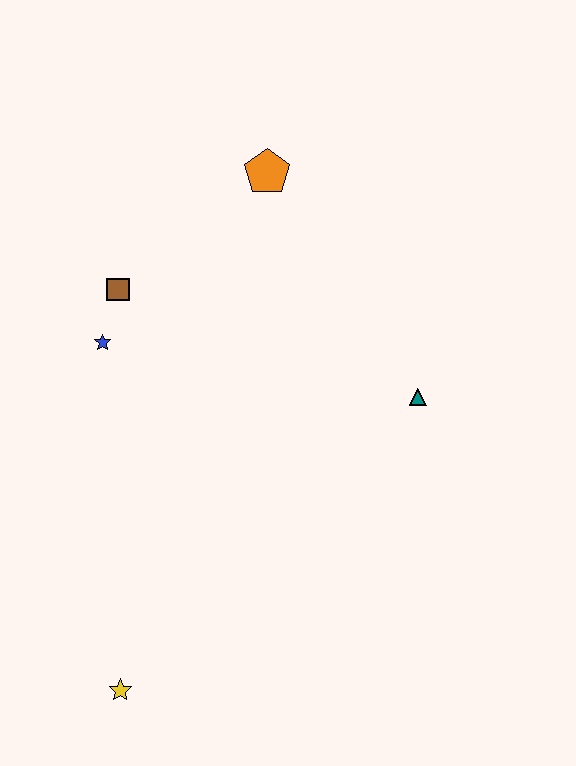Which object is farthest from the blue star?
The yellow star is farthest from the blue star.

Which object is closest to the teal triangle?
The orange pentagon is closest to the teal triangle.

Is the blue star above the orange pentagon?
No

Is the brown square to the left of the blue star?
No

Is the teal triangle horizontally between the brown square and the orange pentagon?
No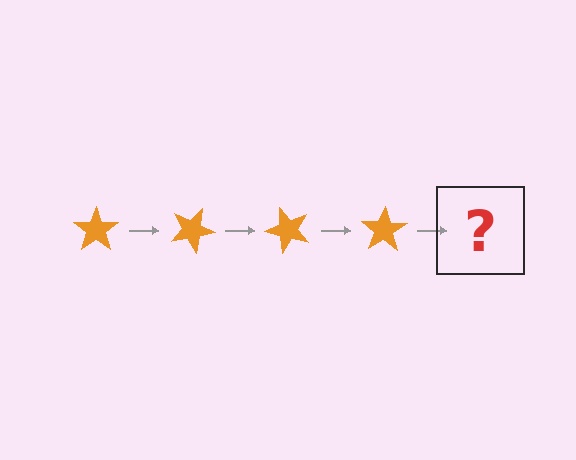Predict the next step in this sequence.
The next step is an orange star rotated 100 degrees.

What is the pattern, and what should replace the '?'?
The pattern is that the star rotates 25 degrees each step. The '?' should be an orange star rotated 100 degrees.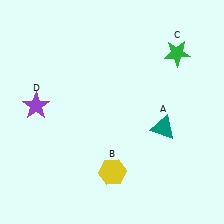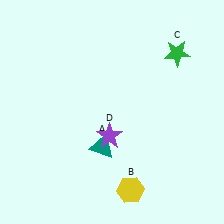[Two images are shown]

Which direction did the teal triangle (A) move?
The teal triangle (A) moved left.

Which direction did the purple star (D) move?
The purple star (D) moved right.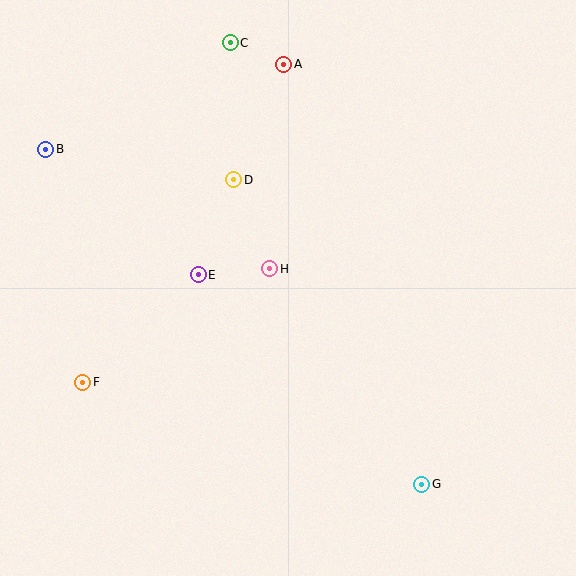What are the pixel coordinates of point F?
Point F is at (83, 382).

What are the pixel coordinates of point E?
Point E is at (198, 275).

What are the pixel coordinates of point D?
Point D is at (234, 180).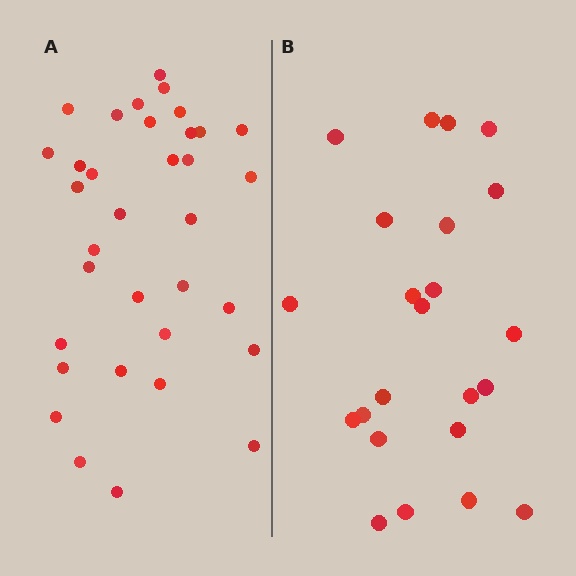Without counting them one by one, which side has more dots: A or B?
Region A (the left region) has more dots.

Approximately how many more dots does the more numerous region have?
Region A has roughly 12 or so more dots than region B.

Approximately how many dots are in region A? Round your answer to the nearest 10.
About 30 dots. (The exact count is 34, which rounds to 30.)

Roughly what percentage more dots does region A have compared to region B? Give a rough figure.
About 50% more.